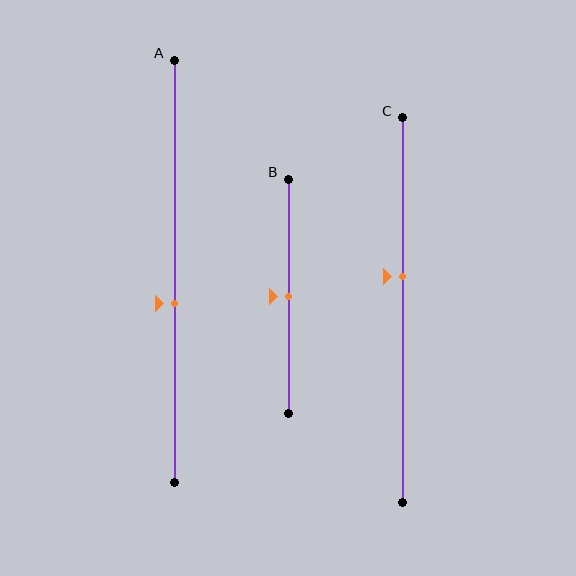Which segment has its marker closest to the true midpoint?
Segment B has its marker closest to the true midpoint.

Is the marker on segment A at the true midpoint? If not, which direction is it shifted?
No, the marker on segment A is shifted downward by about 8% of the segment length.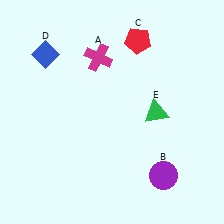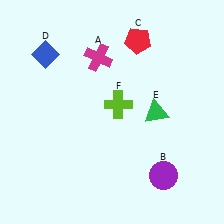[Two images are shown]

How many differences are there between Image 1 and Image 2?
There is 1 difference between the two images.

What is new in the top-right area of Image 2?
A lime cross (F) was added in the top-right area of Image 2.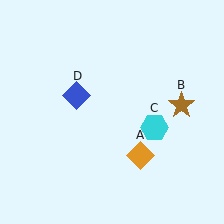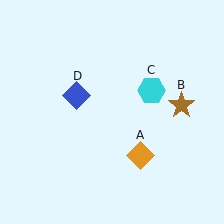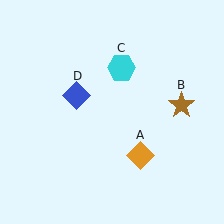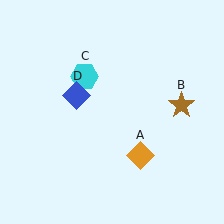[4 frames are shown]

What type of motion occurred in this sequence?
The cyan hexagon (object C) rotated counterclockwise around the center of the scene.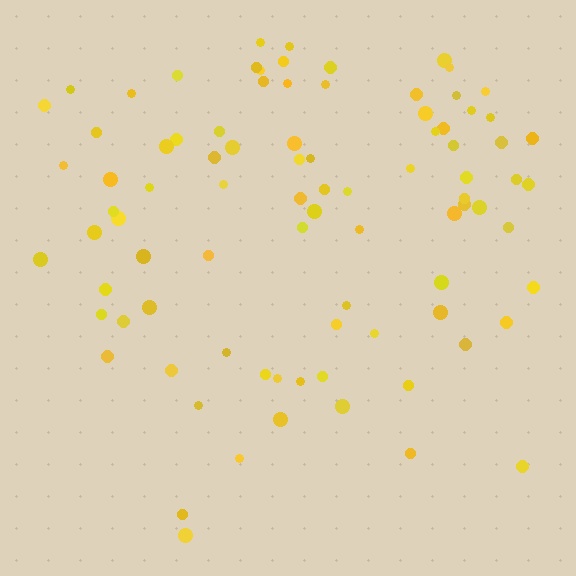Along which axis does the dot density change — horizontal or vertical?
Vertical.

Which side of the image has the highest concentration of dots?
The top.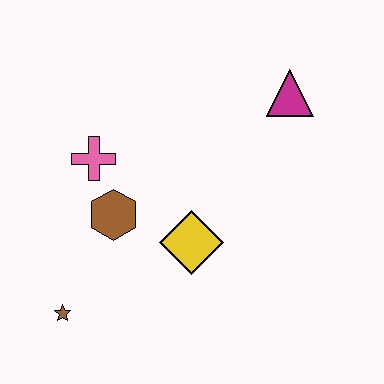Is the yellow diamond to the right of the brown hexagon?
Yes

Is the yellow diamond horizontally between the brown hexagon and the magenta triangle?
Yes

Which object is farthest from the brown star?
The magenta triangle is farthest from the brown star.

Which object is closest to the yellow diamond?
The brown hexagon is closest to the yellow diamond.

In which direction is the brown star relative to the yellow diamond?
The brown star is to the left of the yellow diamond.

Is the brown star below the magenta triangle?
Yes